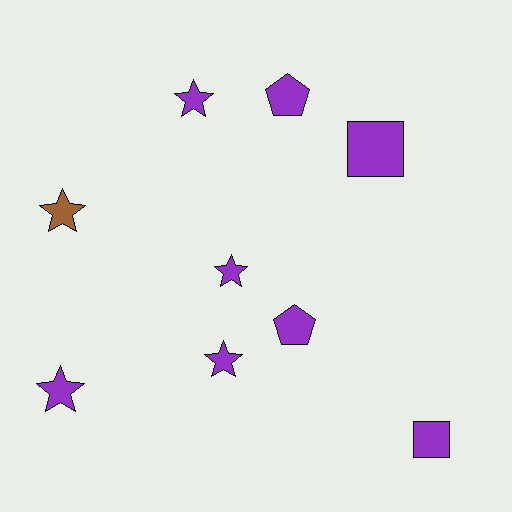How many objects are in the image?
There are 9 objects.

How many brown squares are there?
There are no brown squares.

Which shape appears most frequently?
Star, with 5 objects.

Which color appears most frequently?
Purple, with 8 objects.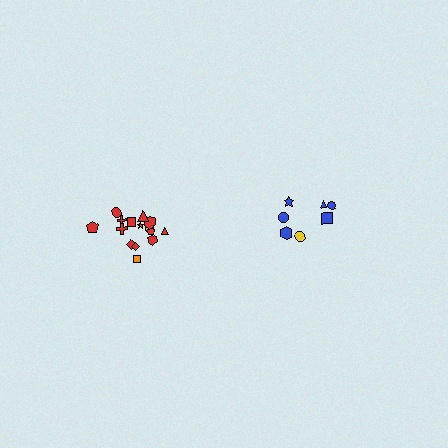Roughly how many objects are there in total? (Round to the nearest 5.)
Roughly 20 objects in total.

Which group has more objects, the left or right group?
The left group.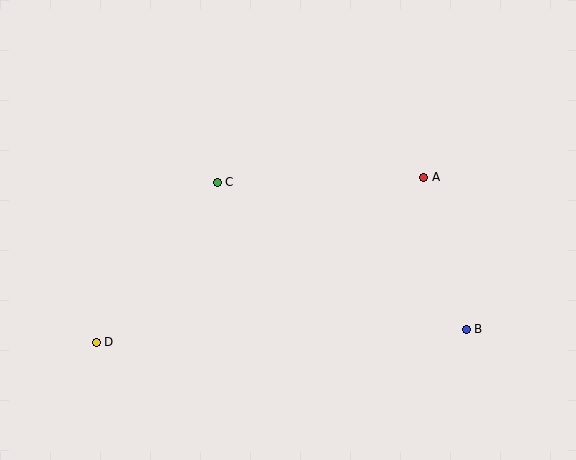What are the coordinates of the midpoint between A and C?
The midpoint between A and C is at (320, 180).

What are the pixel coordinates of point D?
Point D is at (96, 342).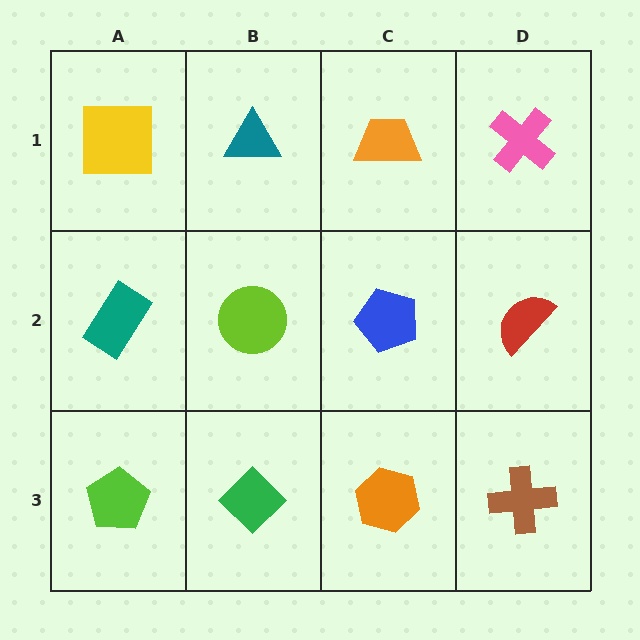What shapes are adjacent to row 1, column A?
A teal rectangle (row 2, column A), a teal triangle (row 1, column B).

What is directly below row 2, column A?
A lime pentagon.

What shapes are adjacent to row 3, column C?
A blue pentagon (row 2, column C), a green diamond (row 3, column B), a brown cross (row 3, column D).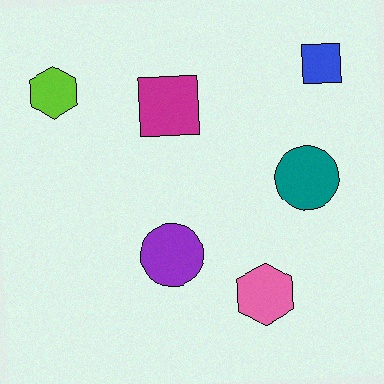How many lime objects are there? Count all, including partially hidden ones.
There is 1 lime object.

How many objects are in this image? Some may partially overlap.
There are 6 objects.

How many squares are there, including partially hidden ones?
There are 2 squares.